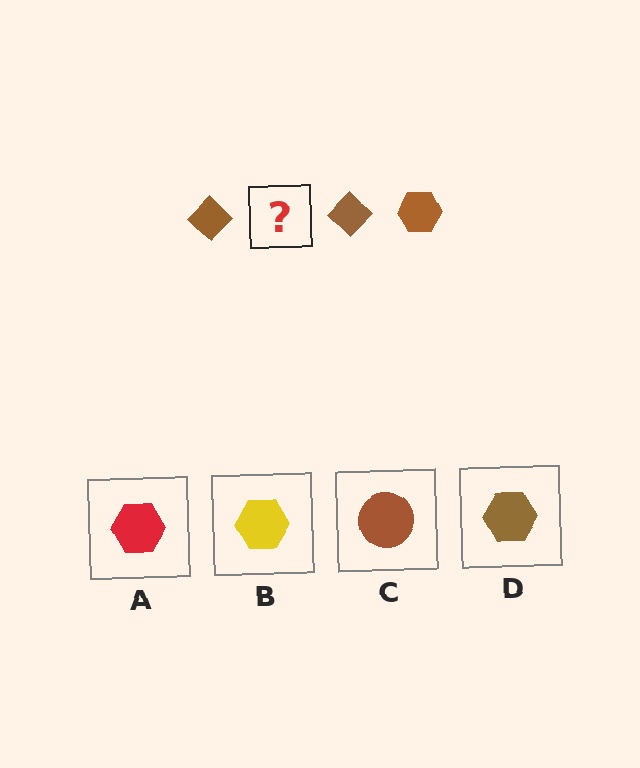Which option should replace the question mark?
Option D.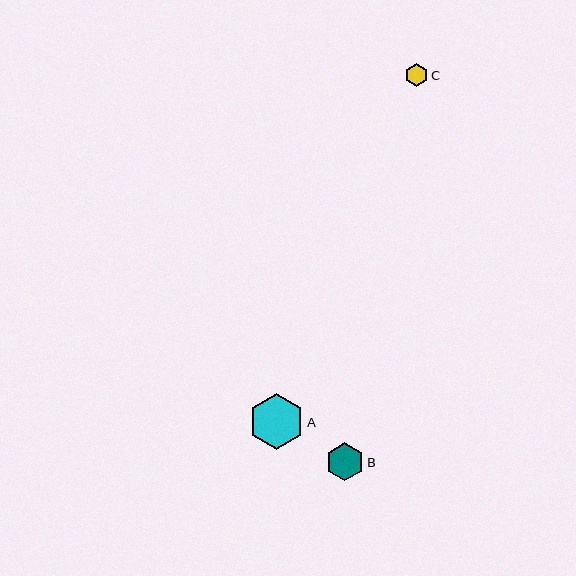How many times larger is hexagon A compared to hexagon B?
Hexagon A is approximately 1.5 times the size of hexagon B.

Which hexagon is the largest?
Hexagon A is the largest with a size of approximately 56 pixels.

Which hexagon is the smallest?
Hexagon C is the smallest with a size of approximately 23 pixels.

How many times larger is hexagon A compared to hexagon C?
Hexagon A is approximately 2.4 times the size of hexagon C.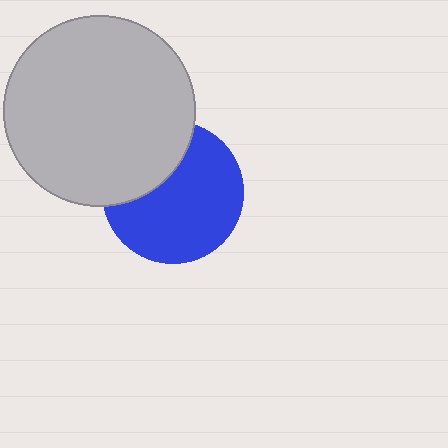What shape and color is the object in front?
The object in front is a light gray circle.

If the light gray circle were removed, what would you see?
You would see the complete blue circle.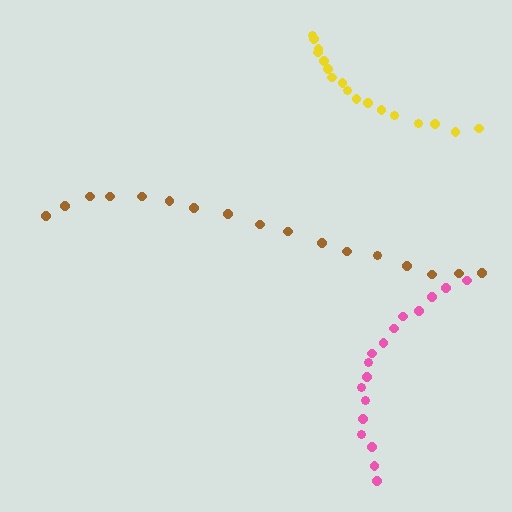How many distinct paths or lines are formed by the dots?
There are 3 distinct paths.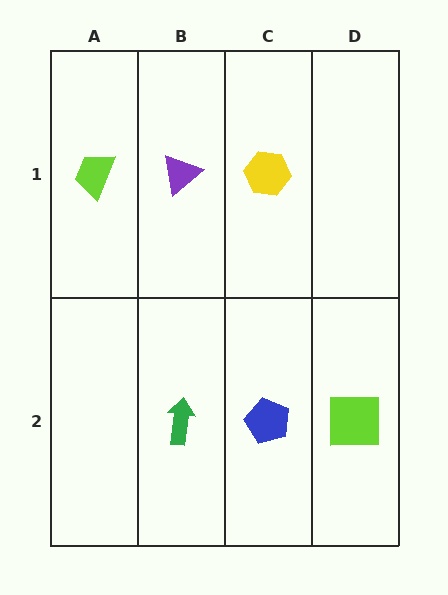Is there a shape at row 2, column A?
No, that cell is empty.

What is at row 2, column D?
A lime square.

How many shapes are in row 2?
3 shapes.